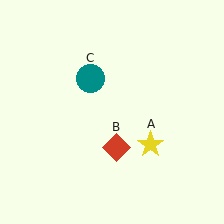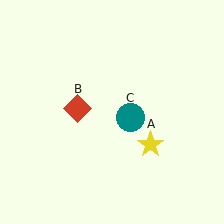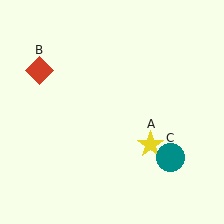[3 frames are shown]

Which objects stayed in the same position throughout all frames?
Yellow star (object A) remained stationary.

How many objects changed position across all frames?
2 objects changed position: red diamond (object B), teal circle (object C).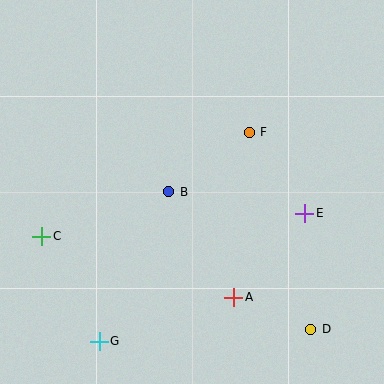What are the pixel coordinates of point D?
Point D is at (311, 329).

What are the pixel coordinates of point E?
Point E is at (305, 213).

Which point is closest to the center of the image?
Point B at (169, 192) is closest to the center.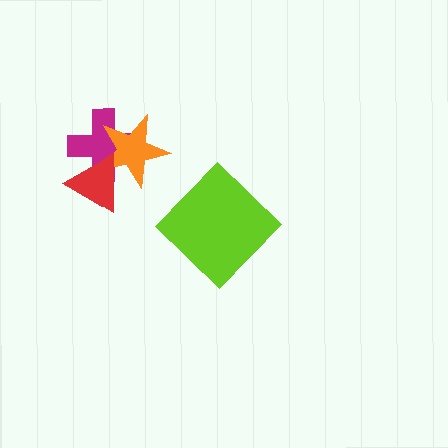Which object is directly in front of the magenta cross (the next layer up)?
The orange star is directly in front of the magenta cross.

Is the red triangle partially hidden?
No, no other shape covers it.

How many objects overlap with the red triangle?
2 objects overlap with the red triangle.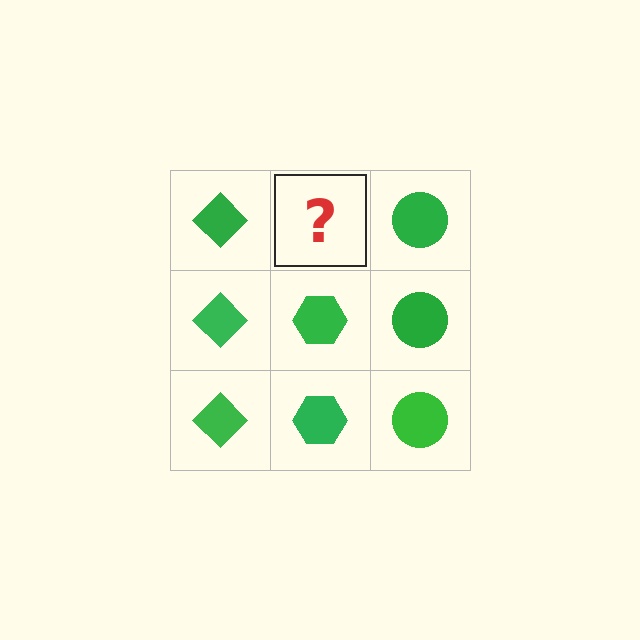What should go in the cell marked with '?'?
The missing cell should contain a green hexagon.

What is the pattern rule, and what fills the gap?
The rule is that each column has a consistent shape. The gap should be filled with a green hexagon.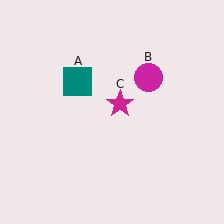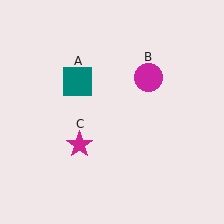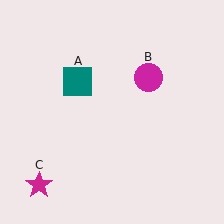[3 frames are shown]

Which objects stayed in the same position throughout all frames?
Teal square (object A) and magenta circle (object B) remained stationary.